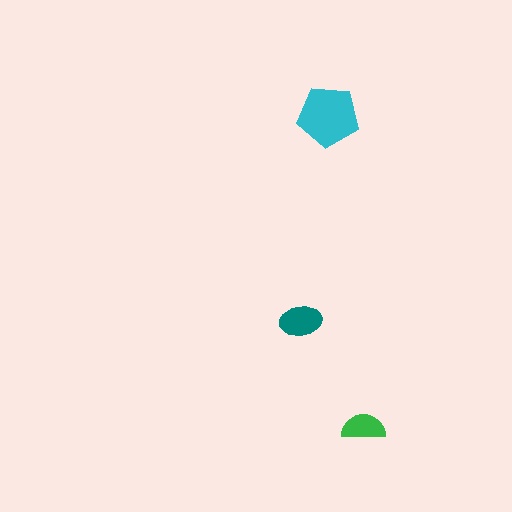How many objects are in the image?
There are 3 objects in the image.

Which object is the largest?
The cyan pentagon.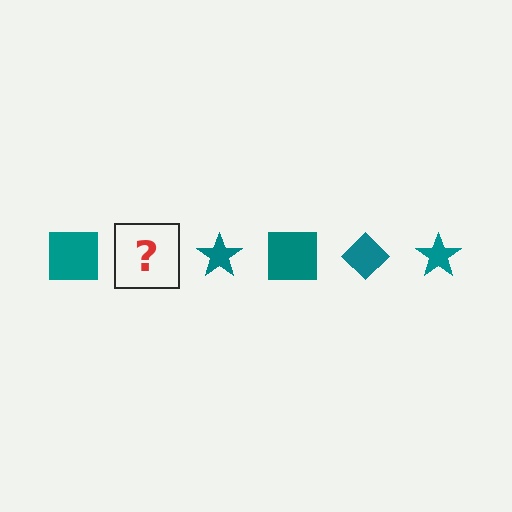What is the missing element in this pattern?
The missing element is a teal diamond.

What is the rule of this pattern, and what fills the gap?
The rule is that the pattern cycles through square, diamond, star shapes in teal. The gap should be filled with a teal diamond.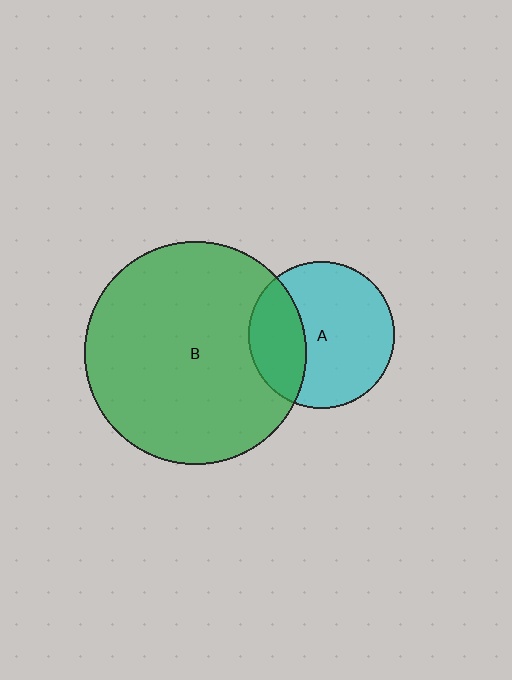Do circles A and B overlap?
Yes.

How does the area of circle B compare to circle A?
Approximately 2.3 times.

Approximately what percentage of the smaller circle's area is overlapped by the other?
Approximately 30%.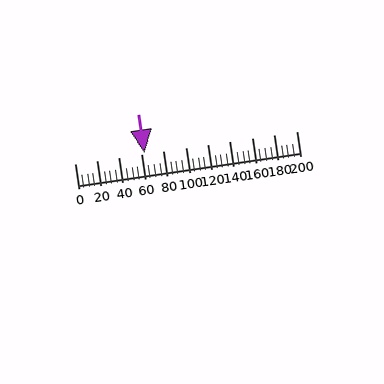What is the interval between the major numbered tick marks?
The major tick marks are spaced 20 units apart.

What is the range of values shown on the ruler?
The ruler shows values from 0 to 200.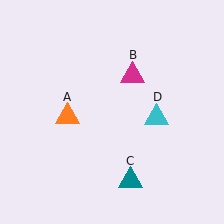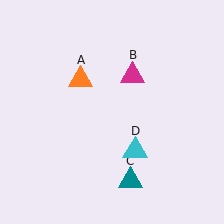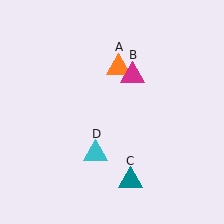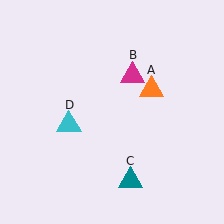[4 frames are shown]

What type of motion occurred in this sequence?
The orange triangle (object A), cyan triangle (object D) rotated clockwise around the center of the scene.